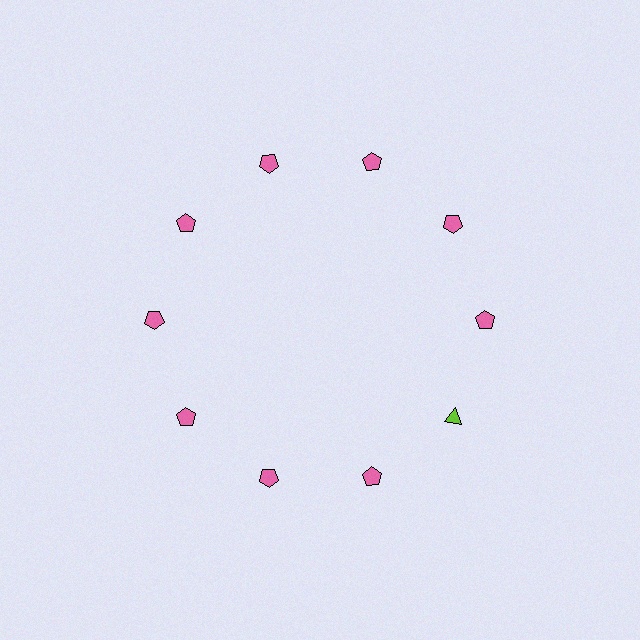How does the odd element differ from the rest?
It differs in both color (lime instead of pink) and shape (triangle instead of pentagon).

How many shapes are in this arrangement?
There are 10 shapes arranged in a ring pattern.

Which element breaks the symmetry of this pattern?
The lime triangle at roughly the 4 o'clock position breaks the symmetry. All other shapes are pink pentagons.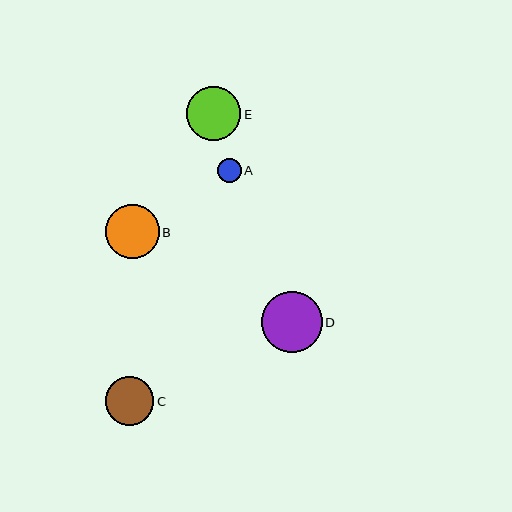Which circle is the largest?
Circle D is the largest with a size of approximately 61 pixels.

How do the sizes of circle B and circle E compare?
Circle B and circle E are approximately the same size.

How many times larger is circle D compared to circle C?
Circle D is approximately 1.3 times the size of circle C.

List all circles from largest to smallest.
From largest to smallest: D, B, E, C, A.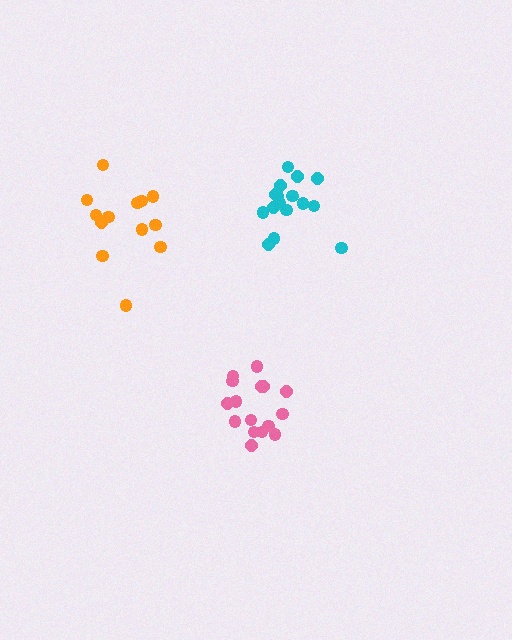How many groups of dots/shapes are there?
There are 3 groups.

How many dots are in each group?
Group 1: 16 dots, Group 2: 16 dots, Group 3: 13 dots (45 total).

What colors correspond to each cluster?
The clusters are colored: pink, cyan, orange.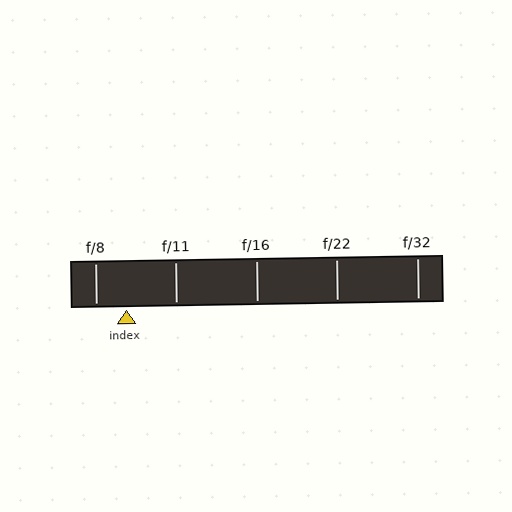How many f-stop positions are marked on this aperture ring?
There are 5 f-stop positions marked.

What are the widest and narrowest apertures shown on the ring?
The widest aperture shown is f/8 and the narrowest is f/32.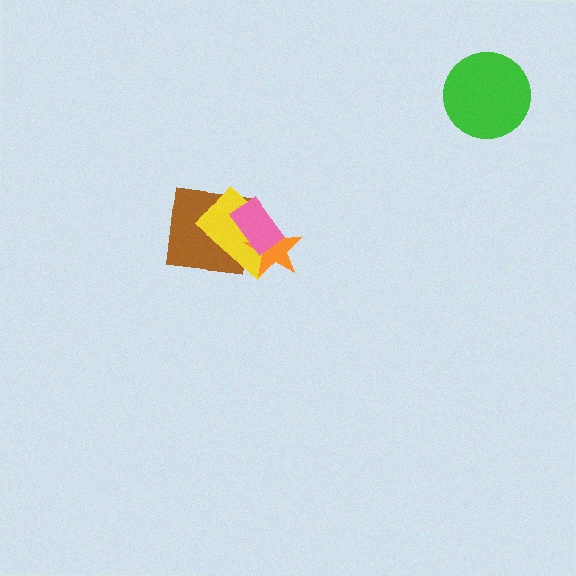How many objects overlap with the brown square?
2 objects overlap with the brown square.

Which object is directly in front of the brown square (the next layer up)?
The yellow rectangle is directly in front of the brown square.